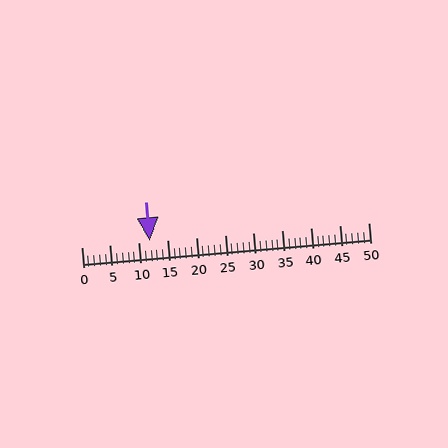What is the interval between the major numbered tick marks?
The major tick marks are spaced 5 units apart.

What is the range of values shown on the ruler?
The ruler shows values from 0 to 50.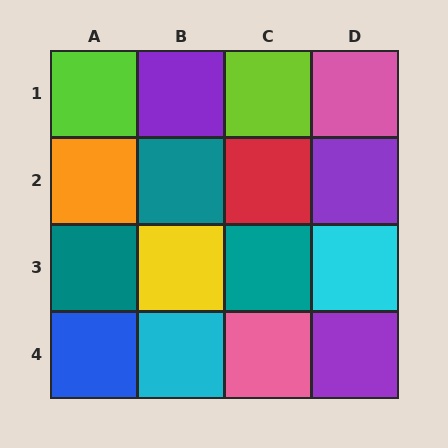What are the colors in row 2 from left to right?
Orange, teal, red, purple.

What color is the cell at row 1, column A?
Lime.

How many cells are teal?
3 cells are teal.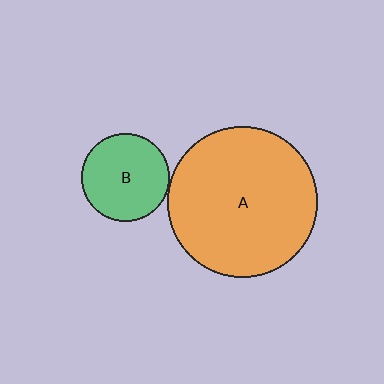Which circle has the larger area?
Circle A (orange).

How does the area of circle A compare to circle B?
Approximately 3.0 times.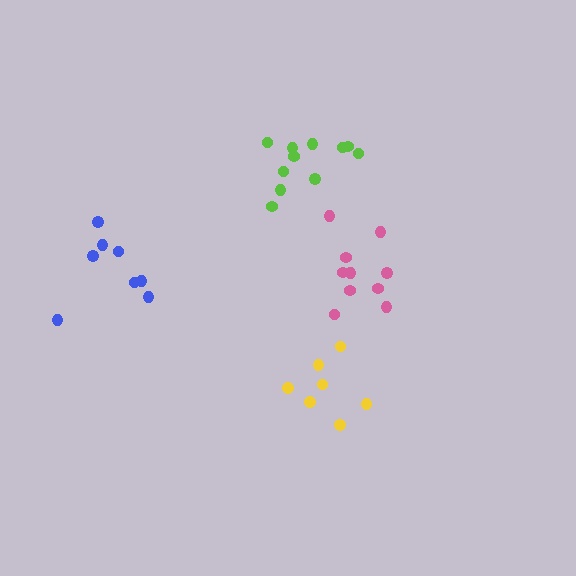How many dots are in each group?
Group 1: 8 dots, Group 2: 10 dots, Group 3: 7 dots, Group 4: 11 dots (36 total).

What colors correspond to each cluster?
The clusters are colored: blue, pink, yellow, lime.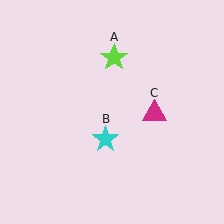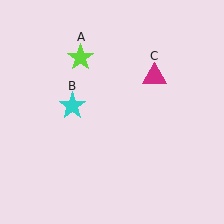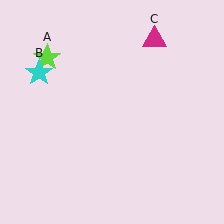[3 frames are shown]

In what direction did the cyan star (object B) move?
The cyan star (object B) moved up and to the left.